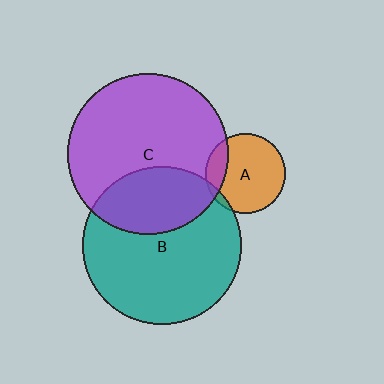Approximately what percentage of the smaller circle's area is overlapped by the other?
Approximately 20%.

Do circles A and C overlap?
Yes.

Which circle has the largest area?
Circle C (purple).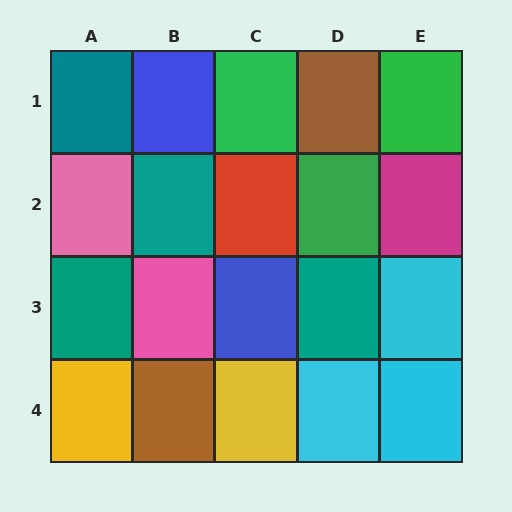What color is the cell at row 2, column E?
Magenta.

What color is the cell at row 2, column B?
Teal.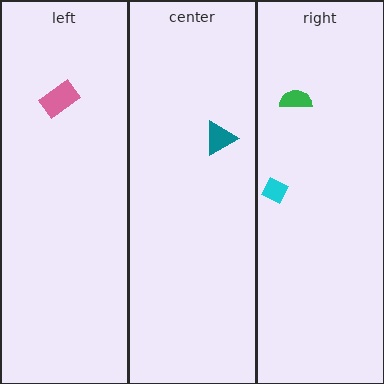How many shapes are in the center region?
1.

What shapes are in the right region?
The cyan diamond, the green semicircle.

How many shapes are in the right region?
2.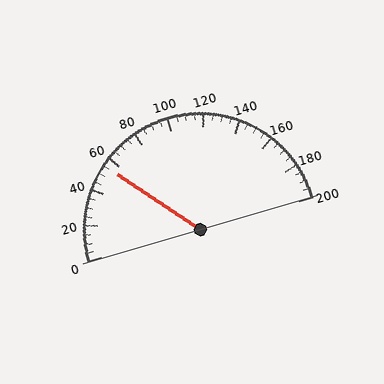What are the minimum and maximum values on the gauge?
The gauge ranges from 0 to 200.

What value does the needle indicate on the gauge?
The needle indicates approximately 55.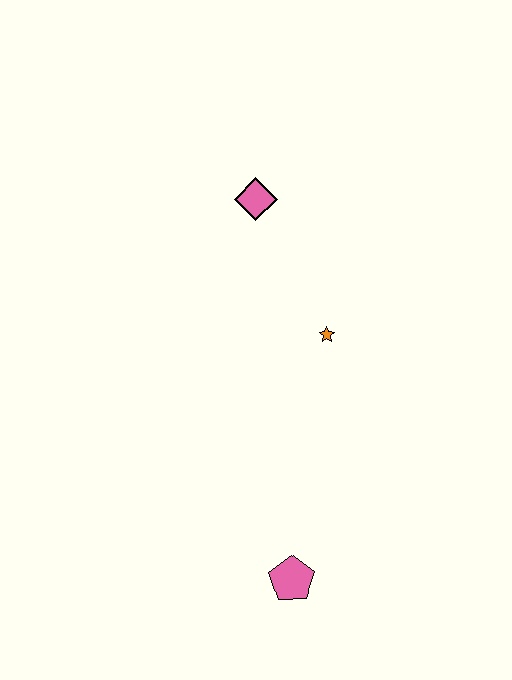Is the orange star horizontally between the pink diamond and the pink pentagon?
No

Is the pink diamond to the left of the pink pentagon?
Yes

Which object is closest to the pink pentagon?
The orange star is closest to the pink pentagon.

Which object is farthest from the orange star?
The pink pentagon is farthest from the orange star.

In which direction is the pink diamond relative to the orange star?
The pink diamond is above the orange star.